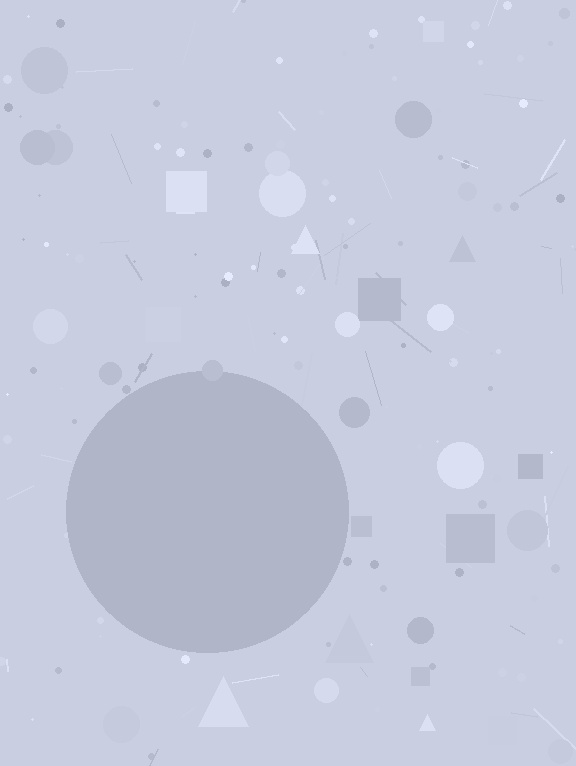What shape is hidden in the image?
A circle is hidden in the image.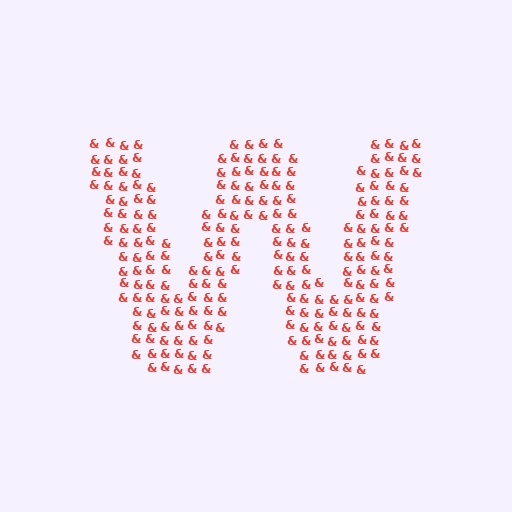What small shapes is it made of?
It is made of small ampersands.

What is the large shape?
The large shape is the letter W.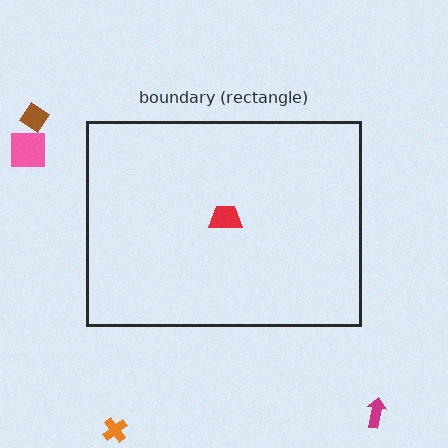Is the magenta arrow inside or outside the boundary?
Outside.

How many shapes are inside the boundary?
1 inside, 4 outside.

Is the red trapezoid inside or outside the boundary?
Inside.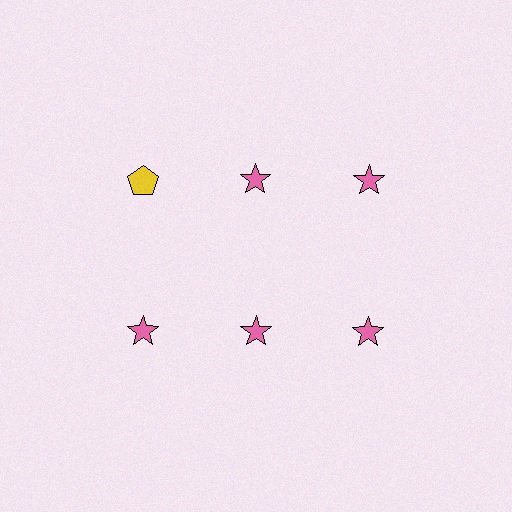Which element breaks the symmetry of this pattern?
The yellow pentagon in the top row, leftmost column breaks the symmetry. All other shapes are pink stars.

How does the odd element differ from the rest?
It differs in both color (yellow instead of pink) and shape (pentagon instead of star).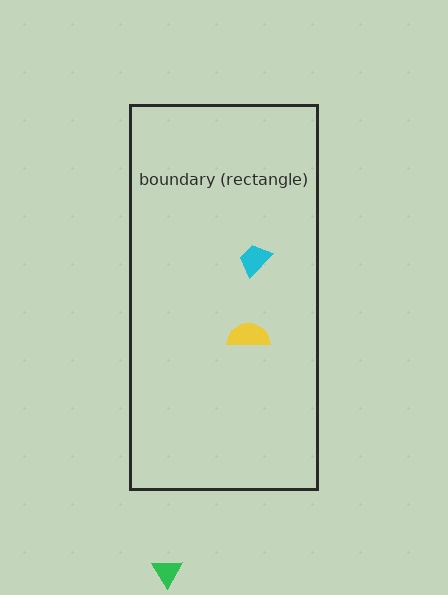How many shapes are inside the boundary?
2 inside, 1 outside.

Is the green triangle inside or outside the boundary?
Outside.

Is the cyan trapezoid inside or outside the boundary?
Inside.